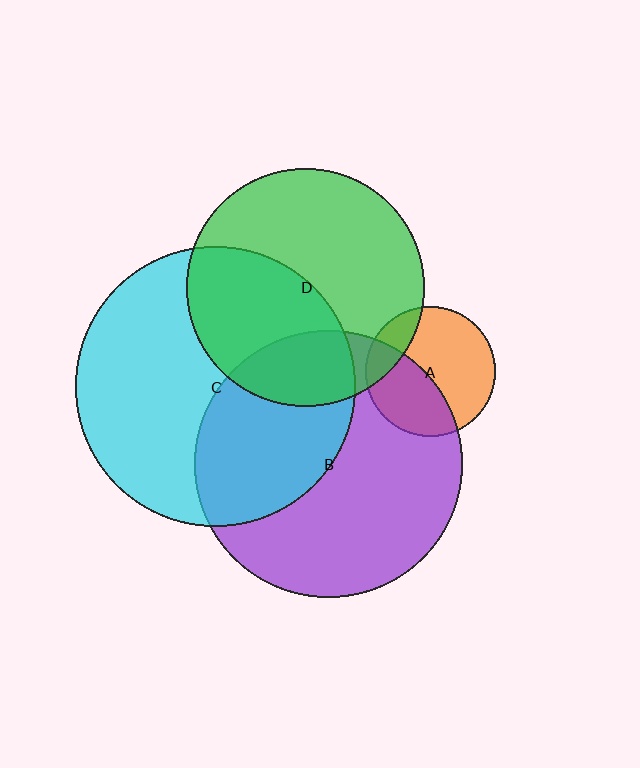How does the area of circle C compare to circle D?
Approximately 1.4 times.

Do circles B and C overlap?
Yes.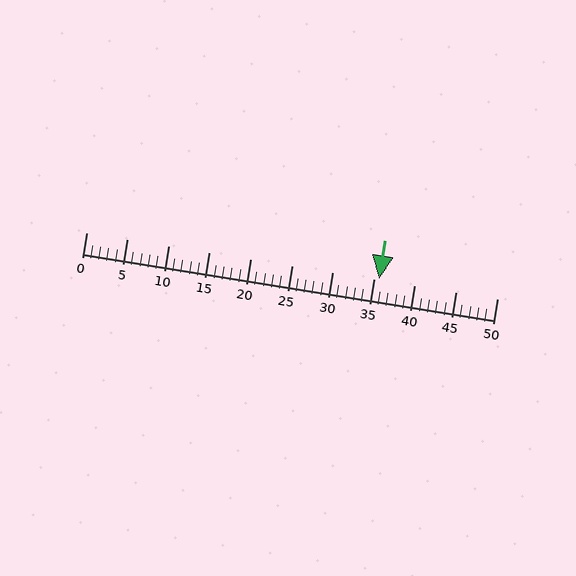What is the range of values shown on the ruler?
The ruler shows values from 0 to 50.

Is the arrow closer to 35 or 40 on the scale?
The arrow is closer to 35.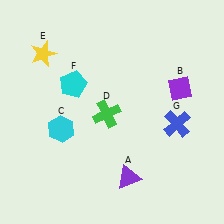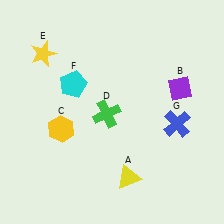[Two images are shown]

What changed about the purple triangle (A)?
In Image 1, A is purple. In Image 2, it changed to yellow.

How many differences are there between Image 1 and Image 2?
There are 2 differences between the two images.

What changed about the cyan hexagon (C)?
In Image 1, C is cyan. In Image 2, it changed to yellow.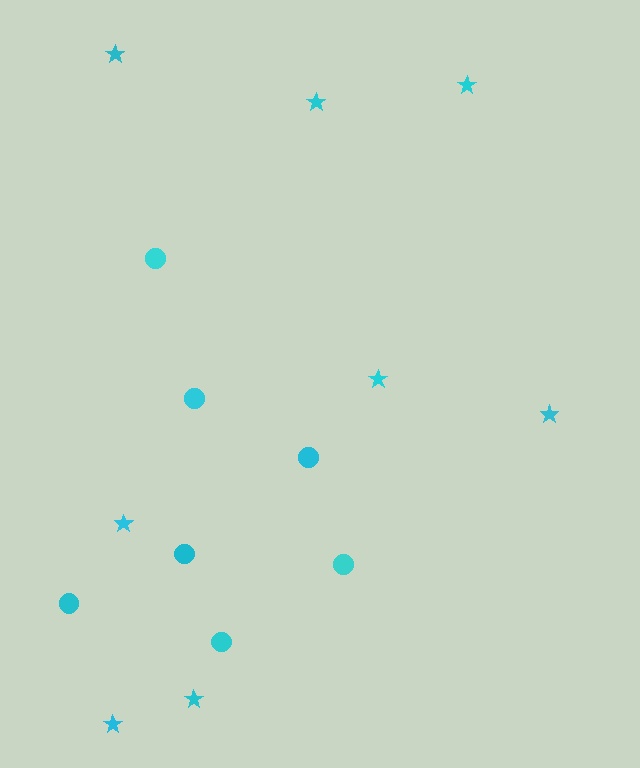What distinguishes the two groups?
There are 2 groups: one group of circles (7) and one group of stars (8).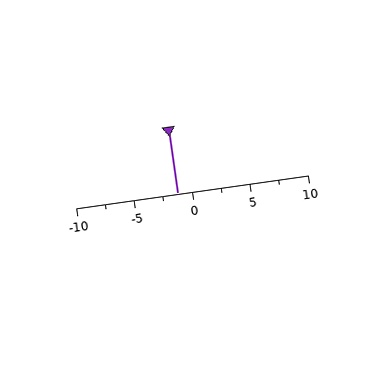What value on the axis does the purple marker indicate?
The marker indicates approximately -1.2.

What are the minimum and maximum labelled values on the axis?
The axis runs from -10 to 10.